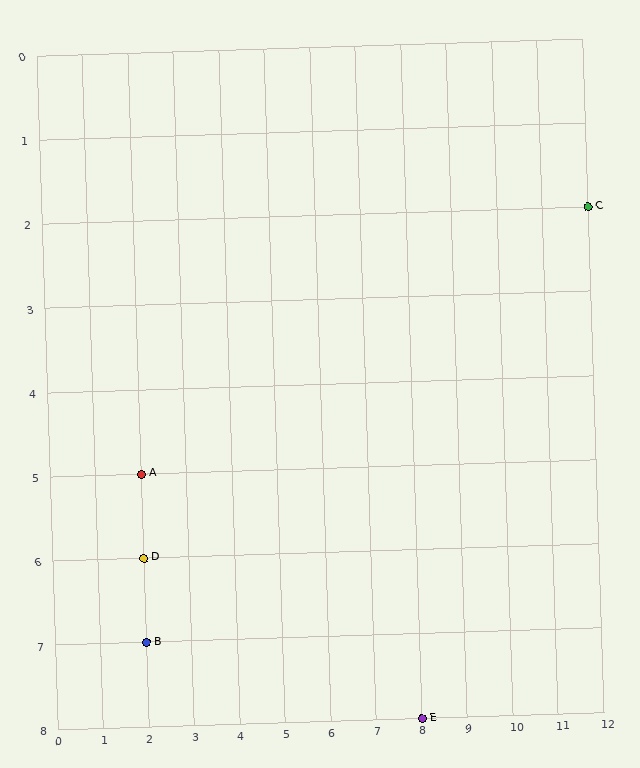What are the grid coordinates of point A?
Point A is at grid coordinates (2, 5).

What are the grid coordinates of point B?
Point B is at grid coordinates (2, 7).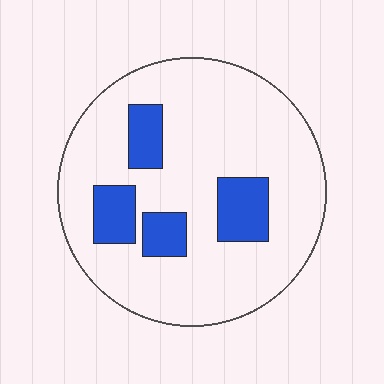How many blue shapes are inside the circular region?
4.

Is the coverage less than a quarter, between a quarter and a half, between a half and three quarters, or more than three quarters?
Less than a quarter.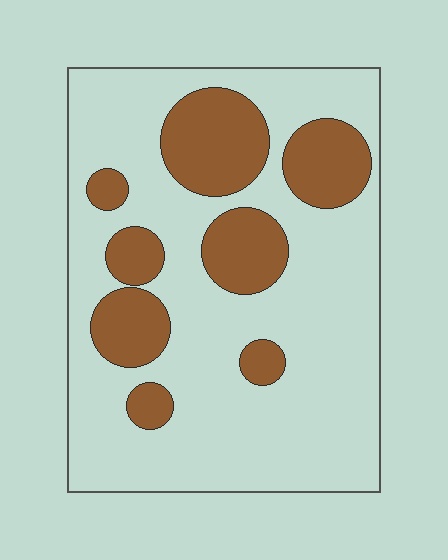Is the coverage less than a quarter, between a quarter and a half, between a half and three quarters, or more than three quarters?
Between a quarter and a half.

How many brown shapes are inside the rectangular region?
8.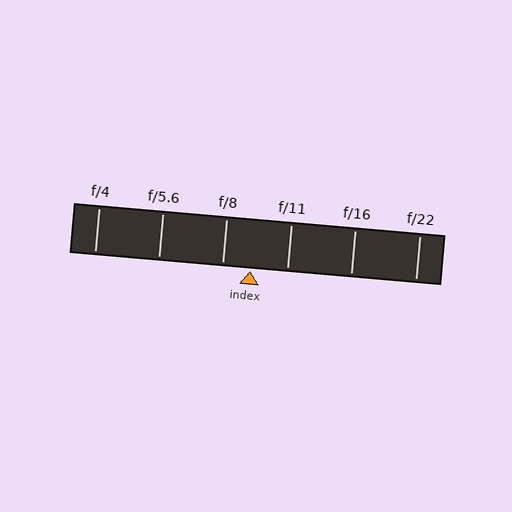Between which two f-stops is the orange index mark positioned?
The index mark is between f/8 and f/11.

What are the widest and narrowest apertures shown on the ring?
The widest aperture shown is f/4 and the narrowest is f/22.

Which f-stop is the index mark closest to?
The index mark is closest to f/8.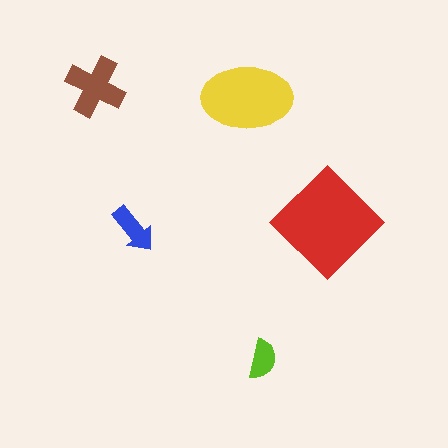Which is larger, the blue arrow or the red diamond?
The red diamond.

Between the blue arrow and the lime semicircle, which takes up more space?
The blue arrow.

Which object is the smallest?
The lime semicircle.